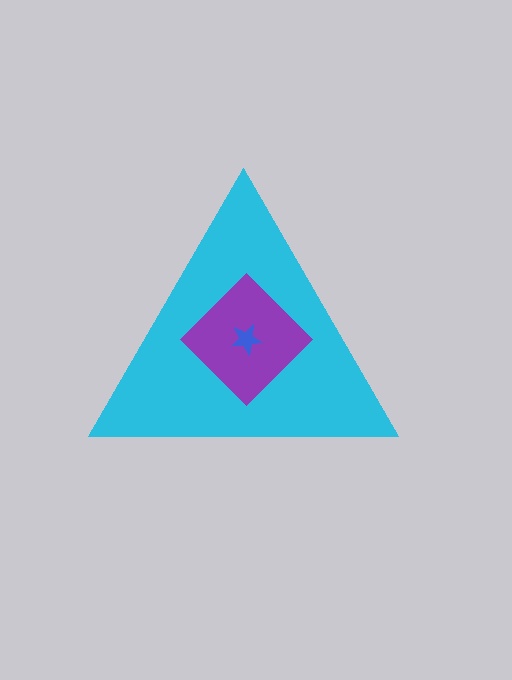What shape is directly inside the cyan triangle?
The purple diamond.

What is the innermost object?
The blue star.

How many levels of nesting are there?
3.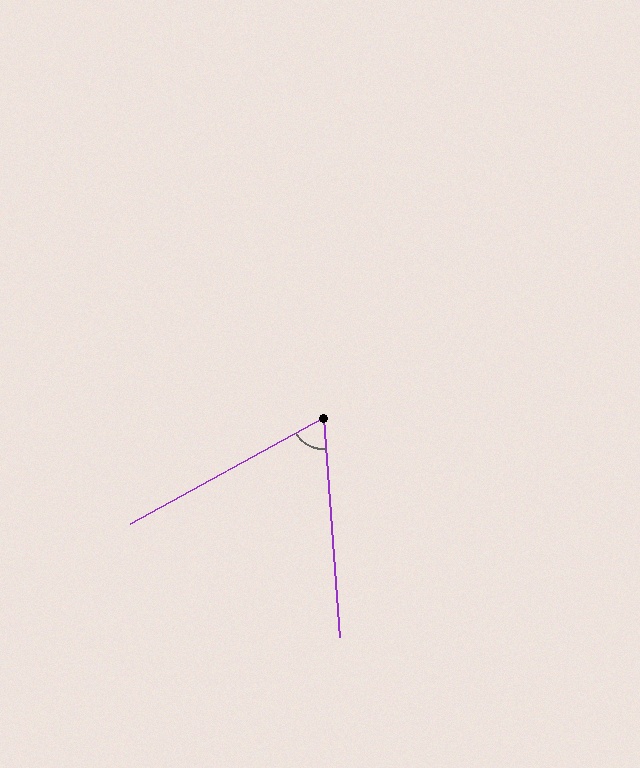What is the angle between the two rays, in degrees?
Approximately 65 degrees.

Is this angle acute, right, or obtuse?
It is acute.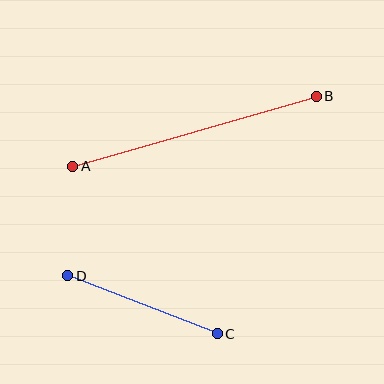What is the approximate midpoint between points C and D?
The midpoint is at approximately (142, 305) pixels.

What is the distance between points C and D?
The distance is approximately 160 pixels.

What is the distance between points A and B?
The distance is approximately 253 pixels.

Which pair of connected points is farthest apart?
Points A and B are farthest apart.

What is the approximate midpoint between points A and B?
The midpoint is at approximately (195, 131) pixels.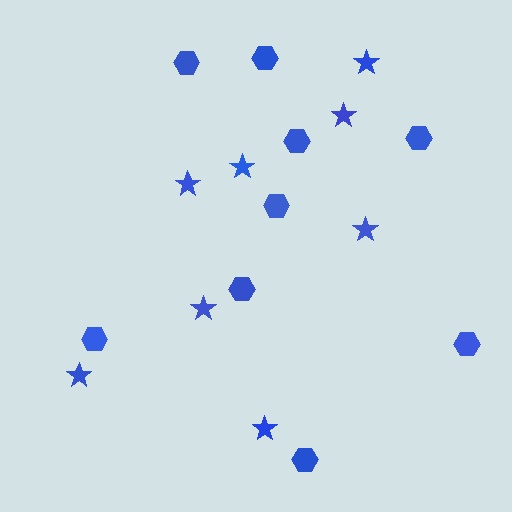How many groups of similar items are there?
There are 2 groups: one group of stars (8) and one group of hexagons (9).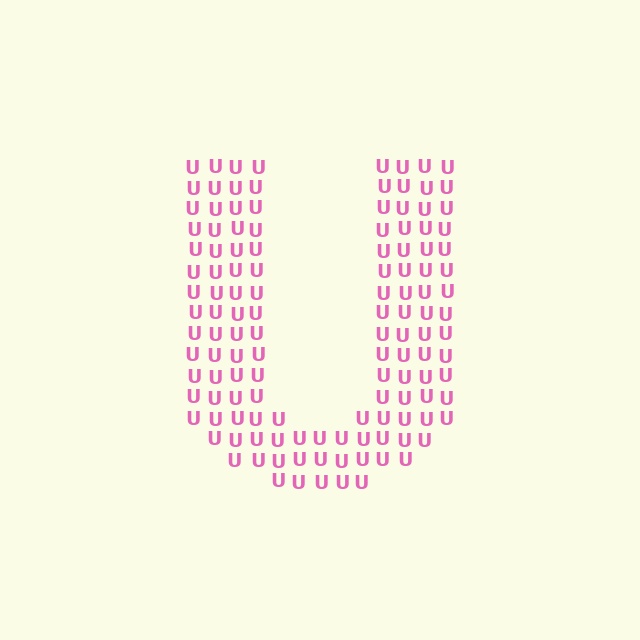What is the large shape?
The large shape is the letter U.